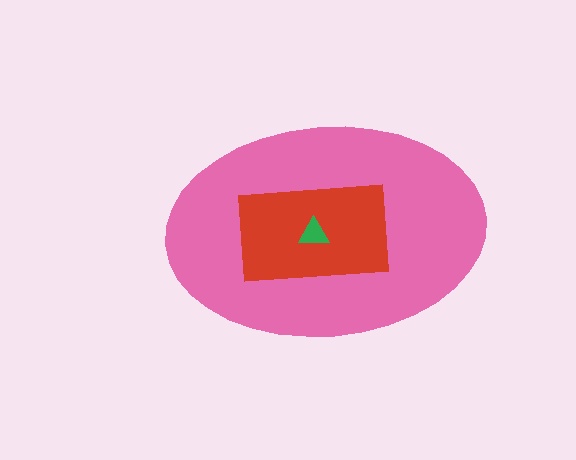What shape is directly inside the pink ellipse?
The red rectangle.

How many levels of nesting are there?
3.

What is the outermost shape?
The pink ellipse.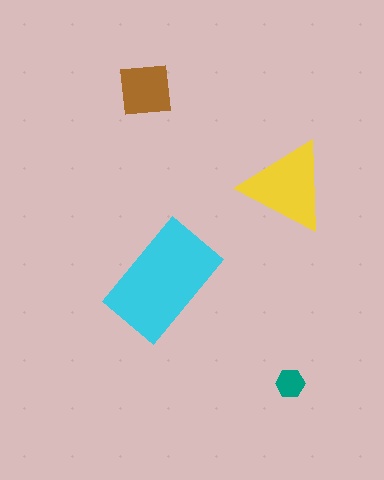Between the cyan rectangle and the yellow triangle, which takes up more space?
The cyan rectangle.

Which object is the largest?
The cyan rectangle.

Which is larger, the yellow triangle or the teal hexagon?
The yellow triangle.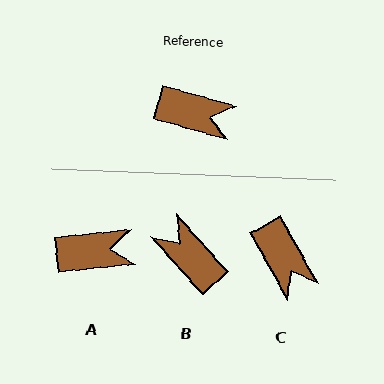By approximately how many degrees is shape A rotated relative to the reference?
Approximately 22 degrees counter-clockwise.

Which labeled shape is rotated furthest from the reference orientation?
B, about 148 degrees away.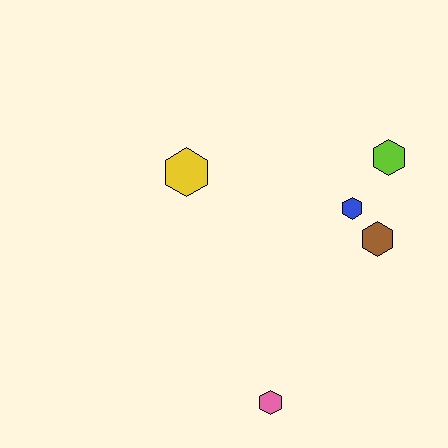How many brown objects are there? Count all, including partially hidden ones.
There is 1 brown object.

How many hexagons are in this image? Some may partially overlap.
There are 5 hexagons.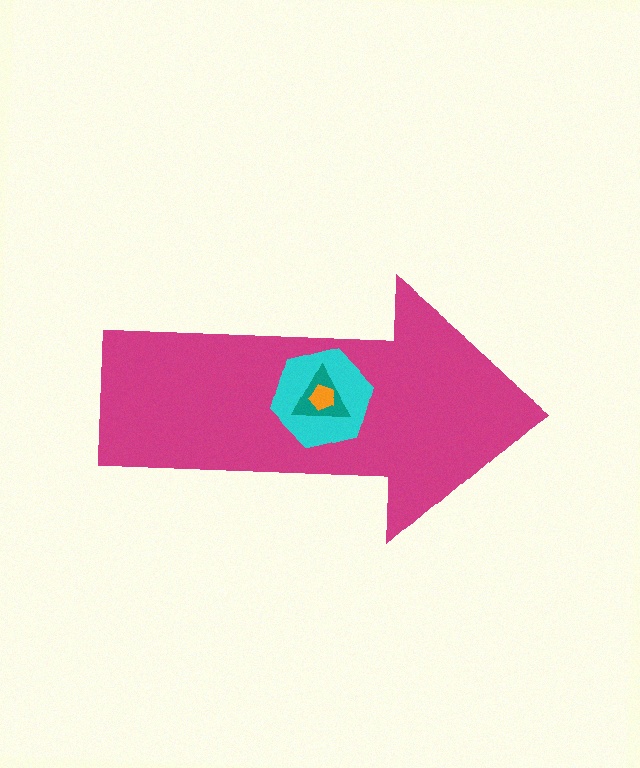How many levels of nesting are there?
4.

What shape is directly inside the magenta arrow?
The cyan hexagon.